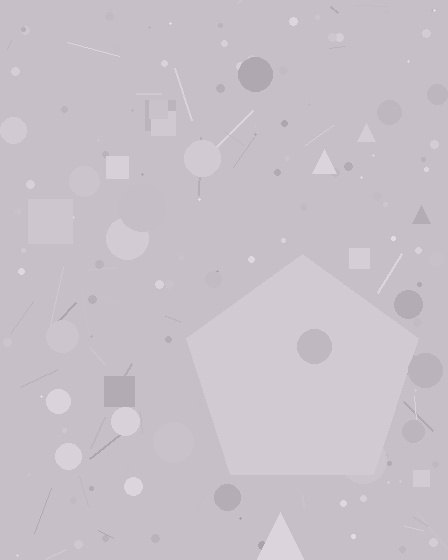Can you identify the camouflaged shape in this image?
The camouflaged shape is a pentagon.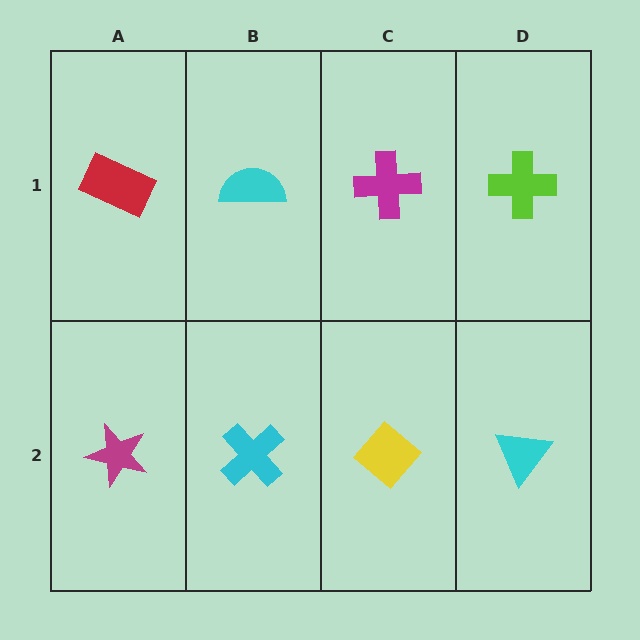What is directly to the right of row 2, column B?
A yellow diamond.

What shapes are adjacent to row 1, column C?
A yellow diamond (row 2, column C), a cyan semicircle (row 1, column B), a lime cross (row 1, column D).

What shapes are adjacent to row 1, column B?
A cyan cross (row 2, column B), a red rectangle (row 1, column A), a magenta cross (row 1, column C).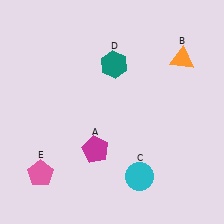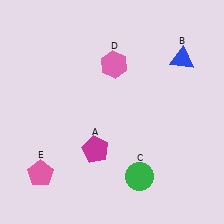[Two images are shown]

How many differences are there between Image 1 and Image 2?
There are 3 differences between the two images.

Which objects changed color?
B changed from orange to blue. C changed from cyan to green. D changed from teal to pink.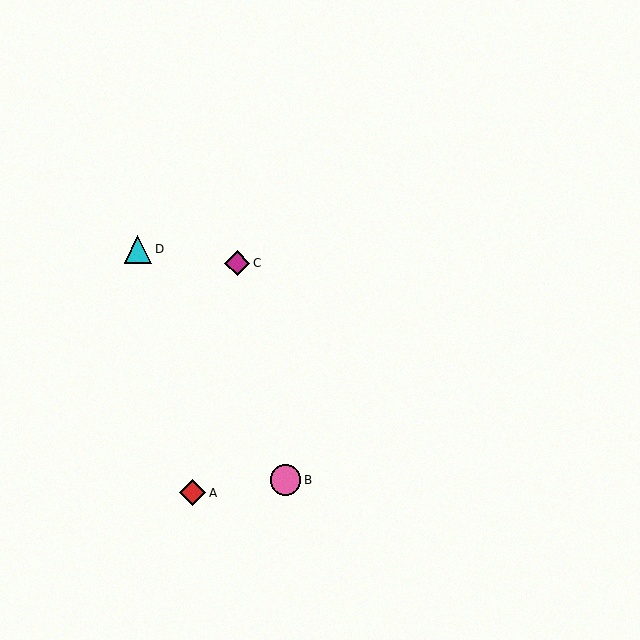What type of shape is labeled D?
Shape D is a cyan triangle.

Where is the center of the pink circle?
The center of the pink circle is at (285, 480).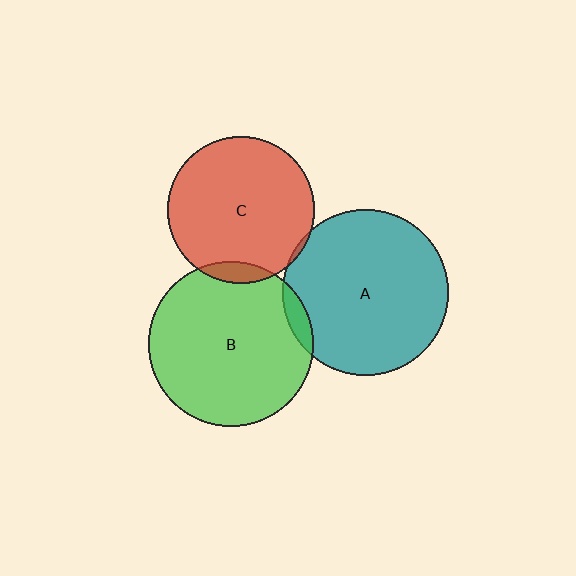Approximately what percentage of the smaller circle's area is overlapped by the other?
Approximately 5%.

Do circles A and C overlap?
Yes.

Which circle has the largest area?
Circle A (teal).